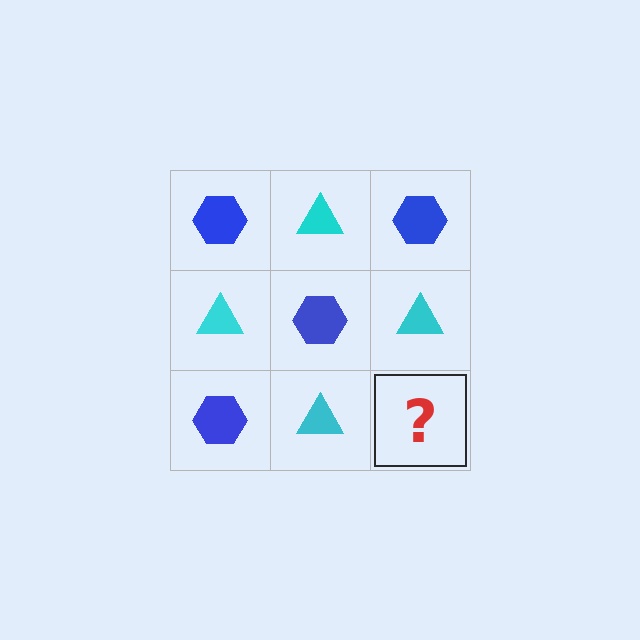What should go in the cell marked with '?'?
The missing cell should contain a blue hexagon.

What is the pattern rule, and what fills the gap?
The rule is that it alternates blue hexagon and cyan triangle in a checkerboard pattern. The gap should be filled with a blue hexagon.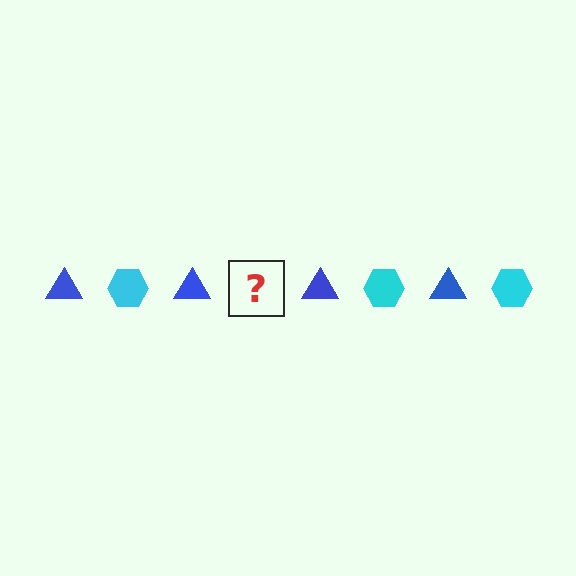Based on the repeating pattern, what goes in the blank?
The blank should be a cyan hexagon.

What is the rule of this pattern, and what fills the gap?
The rule is that the pattern alternates between blue triangle and cyan hexagon. The gap should be filled with a cyan hexagon.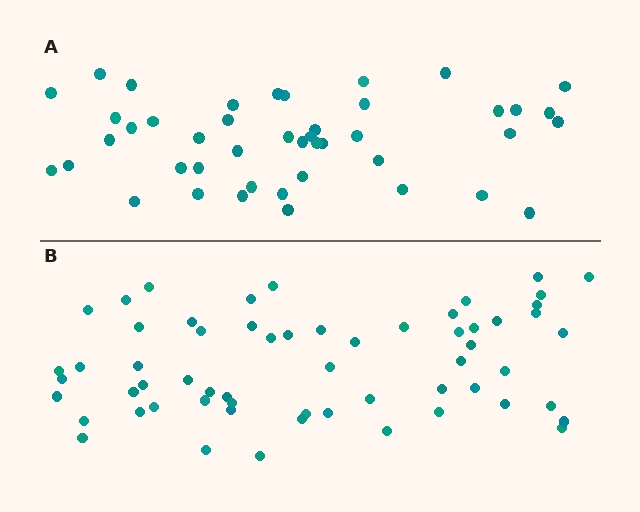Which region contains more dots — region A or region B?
Region B (the bottom region) has more dots.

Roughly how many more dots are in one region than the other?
Region B has approximately 15 more dots than region A.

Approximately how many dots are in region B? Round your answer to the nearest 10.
About 60 dots.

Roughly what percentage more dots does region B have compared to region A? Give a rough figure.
About 35% more.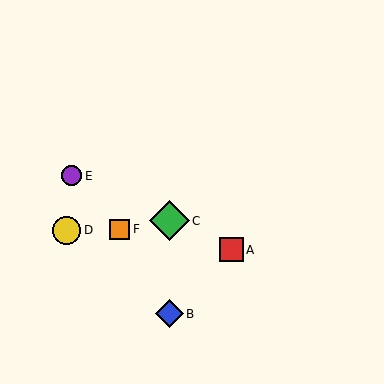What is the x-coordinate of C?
Object C is at x≈169.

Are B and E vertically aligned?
No, B is at x≈169 and E is at x≈72.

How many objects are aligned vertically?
2 objects (B, C) are aligned vertically.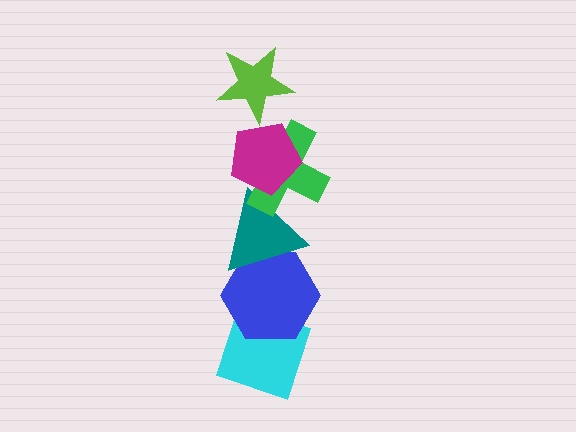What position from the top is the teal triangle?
The teal triangle is 4th from the top.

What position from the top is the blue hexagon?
The blue hexagon is 5th from the top.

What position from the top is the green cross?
The green cross is 3rd from the top.